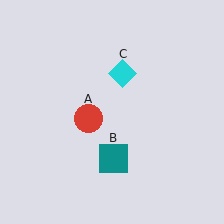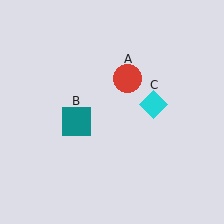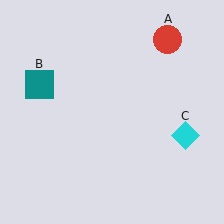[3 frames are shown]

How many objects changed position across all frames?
3 objects changed position: red circle (object A), teal square (object B), cyan diamond (object C).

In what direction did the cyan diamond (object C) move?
The cyan diamond (object C) moved down and to the right.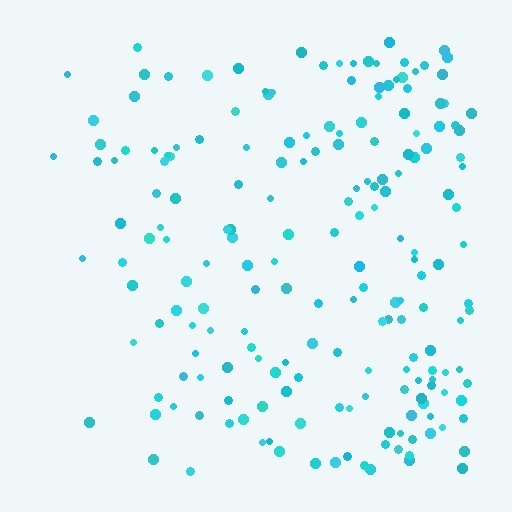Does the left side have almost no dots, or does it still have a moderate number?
Still a moderate number, just noticeably fewer than the right.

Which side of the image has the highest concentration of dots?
The right.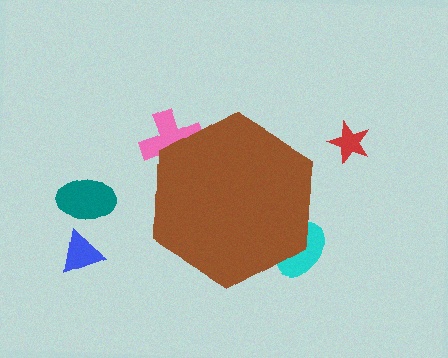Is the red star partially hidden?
No, the red star is fully visible.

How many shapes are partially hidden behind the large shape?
2 shapes are partially hidden.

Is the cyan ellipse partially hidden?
Yes, the cyan ellipse is partially hidden behind the brown hexagon.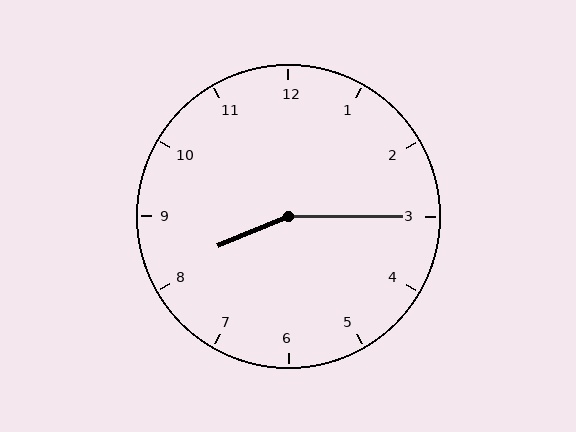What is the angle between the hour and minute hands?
Approximately 158 degrees.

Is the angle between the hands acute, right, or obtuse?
It is obtuse.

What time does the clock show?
8:15.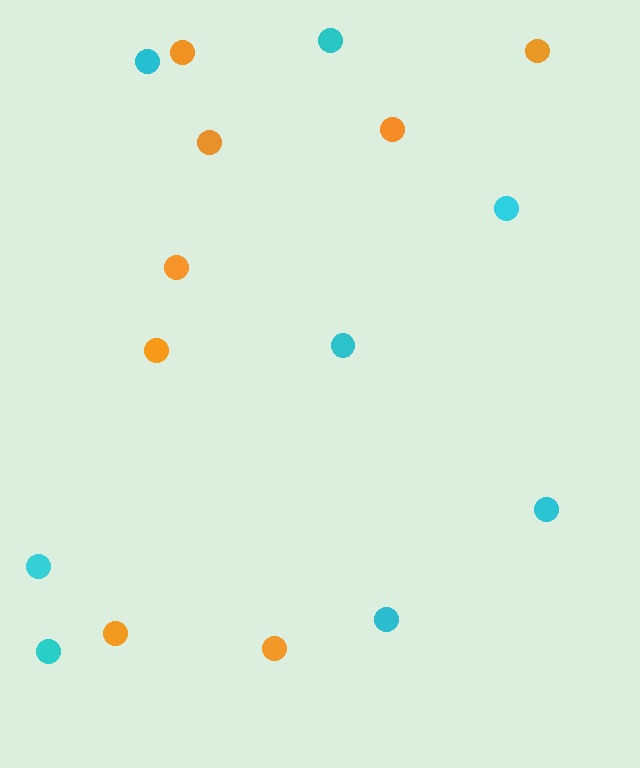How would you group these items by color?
There are 2 groups: one group of cyan circles (8) and one group of orange circles (8).